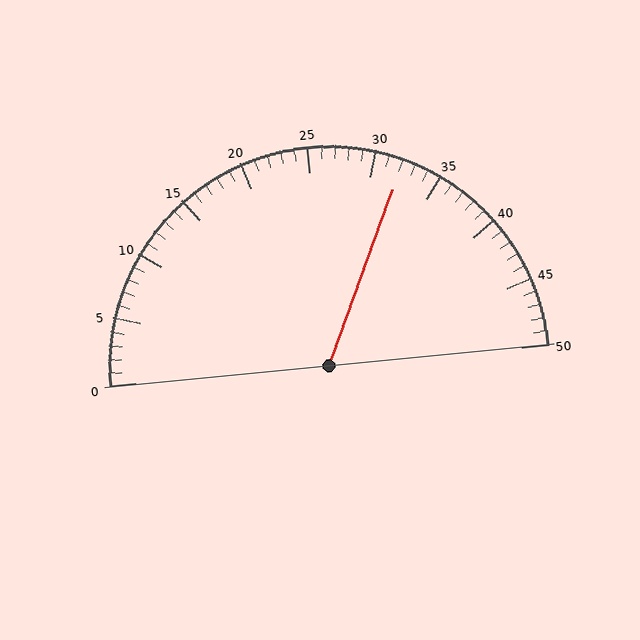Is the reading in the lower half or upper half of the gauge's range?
The reading is in the upper half of the range (0 to 50).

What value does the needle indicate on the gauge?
The needle indicates approximately 32.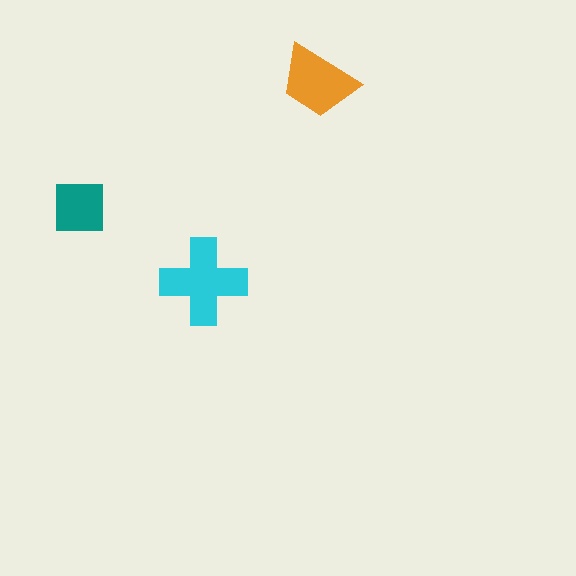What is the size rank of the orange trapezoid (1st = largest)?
2nd.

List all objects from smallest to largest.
The teal square, the orange trapezoid, the cyan cross.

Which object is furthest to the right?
The orange trapezoid is rightmost.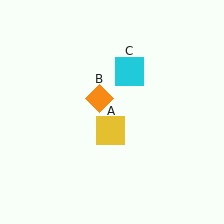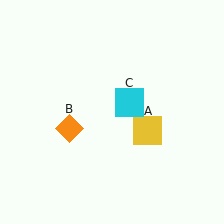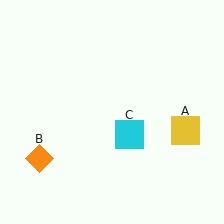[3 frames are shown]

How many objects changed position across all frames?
3 objects changed position: yellow square (object A), orange diamond (object B), cyan square (object C).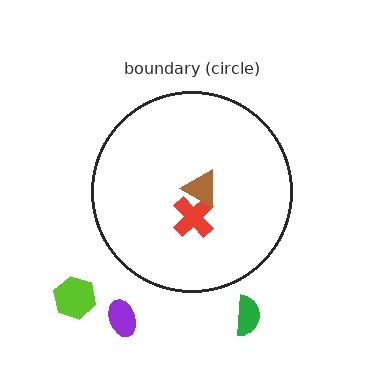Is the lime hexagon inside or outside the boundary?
Outside.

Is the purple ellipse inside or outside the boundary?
Outside.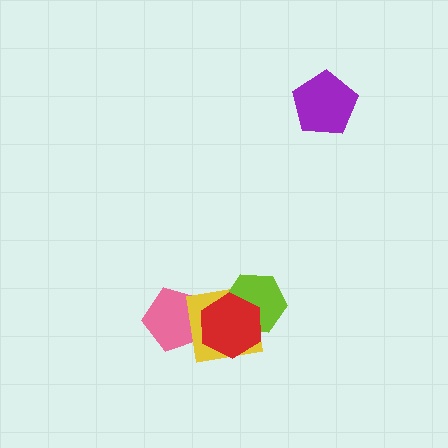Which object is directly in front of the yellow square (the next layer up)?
The lime hexagon is directly in front of the yellow square.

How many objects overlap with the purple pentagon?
0 objects overlap with the purple pentagon.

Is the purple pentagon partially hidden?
No, no other shape covers it.